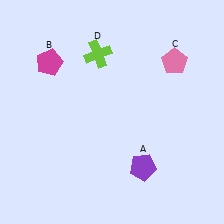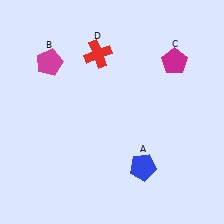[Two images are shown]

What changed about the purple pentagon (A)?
In Image 1, A is purple. In Image 2, it changed to blue.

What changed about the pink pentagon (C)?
In Image 1, C is pink. In Image 2, it changed to magenta.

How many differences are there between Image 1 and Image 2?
There are 3 differences between the two images.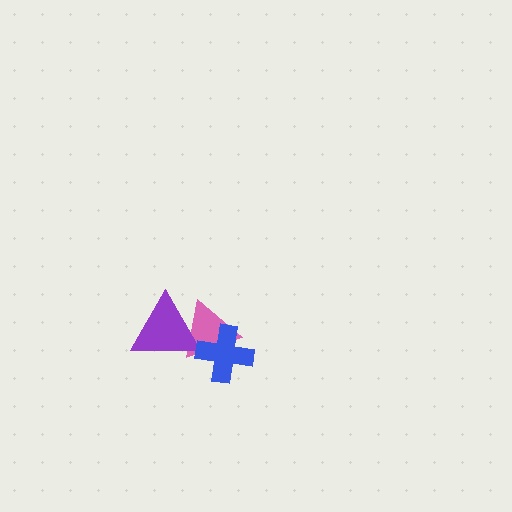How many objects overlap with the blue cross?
1 object overlaps with the blue cross.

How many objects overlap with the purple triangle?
1 object overlaps with the purple triangle.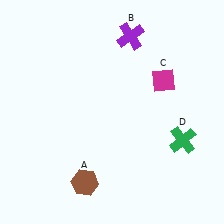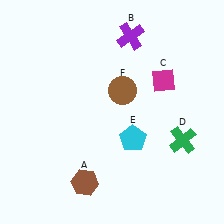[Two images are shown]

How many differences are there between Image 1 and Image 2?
There are 2 differences between the two images.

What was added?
A cyan pentagon (E), a brown circle (F) were added in Image 2.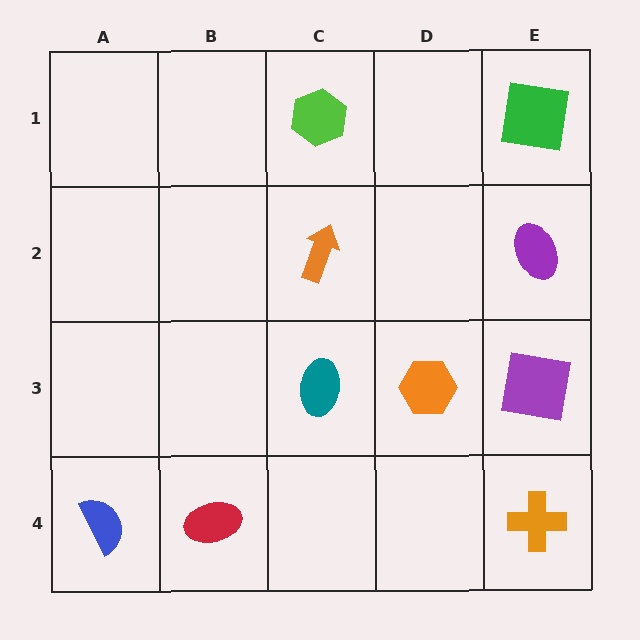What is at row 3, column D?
An orange hexagon.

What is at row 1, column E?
A green square.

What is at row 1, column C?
A lime hexagon.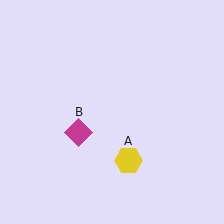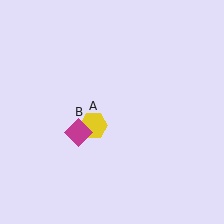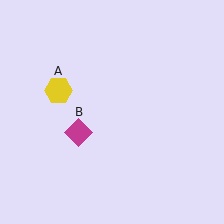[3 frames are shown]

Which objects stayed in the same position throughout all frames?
Magenta diamond (object B) remained stationary.